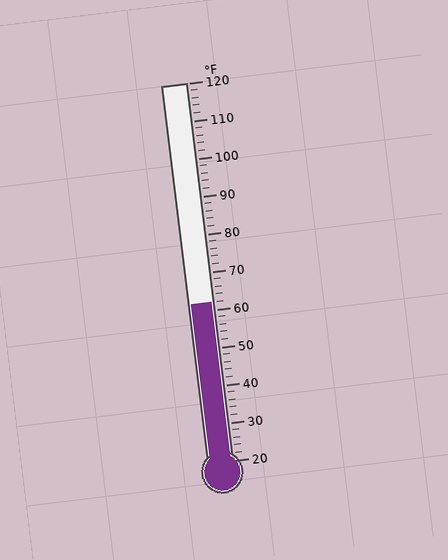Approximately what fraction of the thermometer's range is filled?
The thermometer is filled to approximately 40% of its range.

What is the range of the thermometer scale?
The thermometer scale ranges from 20°F to 120°F.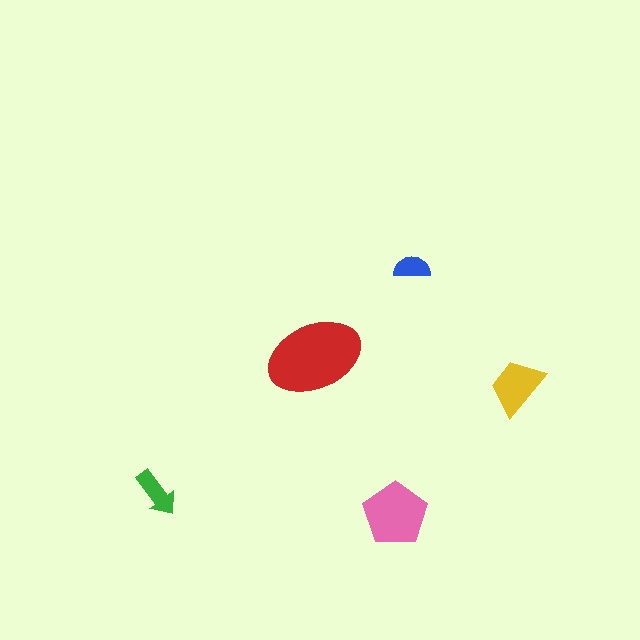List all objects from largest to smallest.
The red ellipse, the pink pentagon, the yellow trapezoid, the green arrow, the blue semicircle.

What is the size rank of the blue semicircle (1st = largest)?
5th.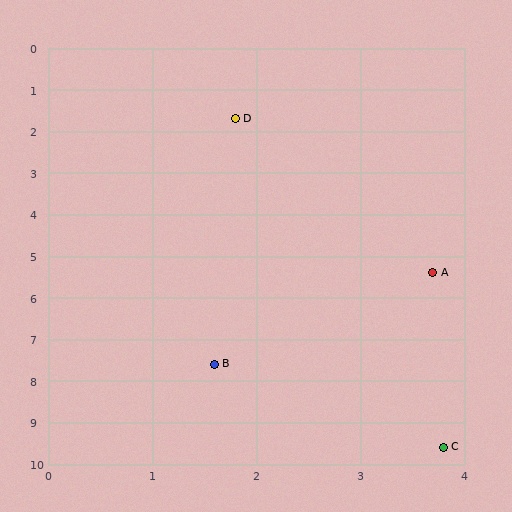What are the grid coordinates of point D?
Point D is at approximately (1.8, 1.7).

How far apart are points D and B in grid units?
Points D and B are about 5.9 grid units apart.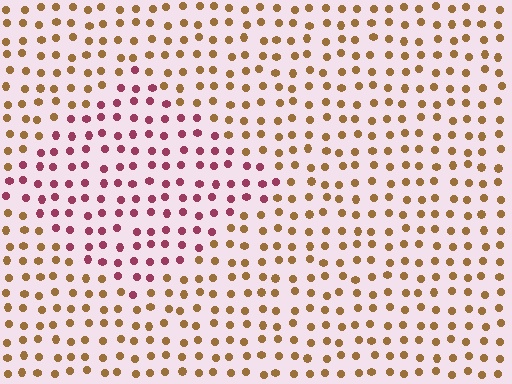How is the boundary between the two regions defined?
The boundary is defined purely by a slight shift in hue (about 57 degrees). Spacing, size, and orientation are identical on both sides.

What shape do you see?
I see a diamond.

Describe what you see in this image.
The image is filled with small brown elements in a uniform arrangement. A diamond-shaped region is visible where the elements are tinted to a slightly different hue, forming a subtle color boundary.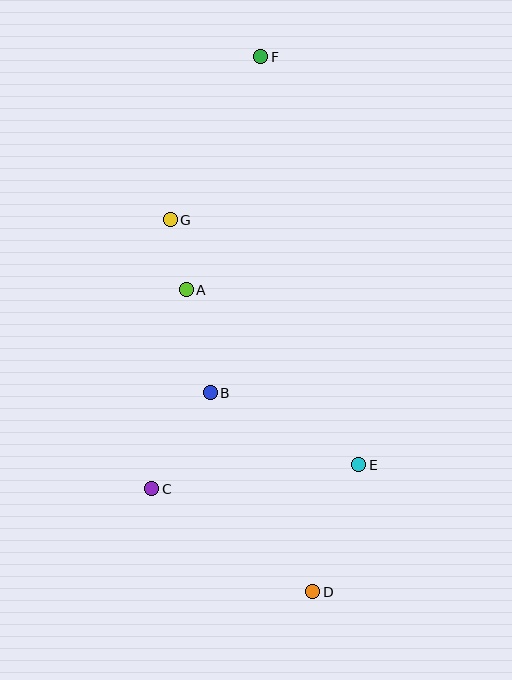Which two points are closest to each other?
Points A and G are closest to each other.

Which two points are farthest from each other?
Points D and F are farthest from each other.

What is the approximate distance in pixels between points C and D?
The distance between C and D is approximately 191 pixels.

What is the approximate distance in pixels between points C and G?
The distance between C and G is approximately 270 pixels.